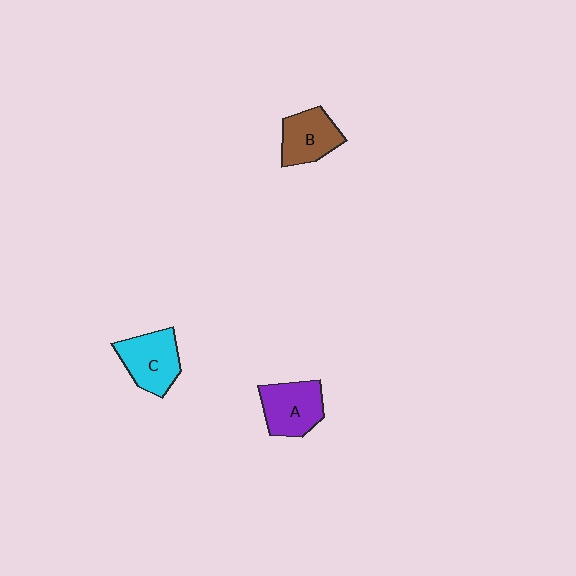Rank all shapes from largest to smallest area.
From largest to smallest: A (purple), C (cyan), B (brown).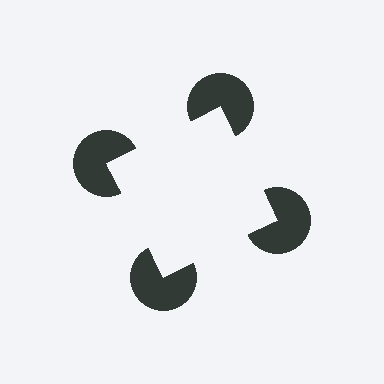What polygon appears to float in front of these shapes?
An illusory square — its edges are inferred from the aligned wedge cuts in the pac-man discs, not physically drawn.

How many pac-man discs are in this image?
There are 4 — one at each vertex of the illusory square.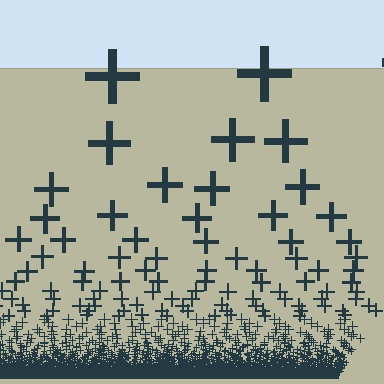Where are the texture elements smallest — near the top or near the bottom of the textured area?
Near the bottom.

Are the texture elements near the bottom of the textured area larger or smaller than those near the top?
Smaller. The gradient is inverted — elements near the bottom are smaller and denser.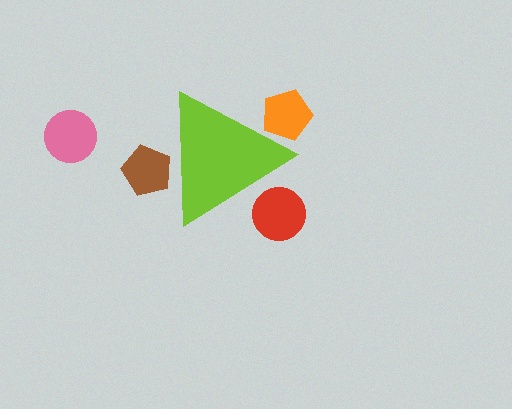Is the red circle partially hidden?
Yes, the red circle is partially hidden behind the lime triangle.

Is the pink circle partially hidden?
No, the pink circle is fully visible.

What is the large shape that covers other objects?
A lime triangle.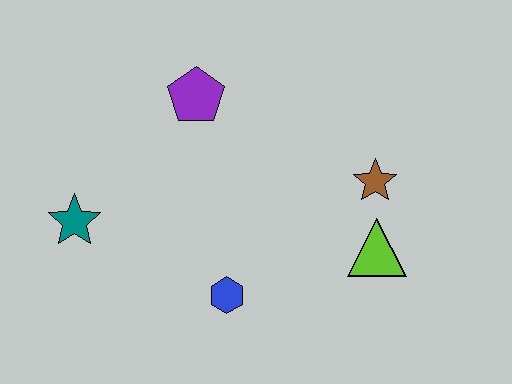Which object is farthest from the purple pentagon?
The lime triangle is farthest from the purple pentagon.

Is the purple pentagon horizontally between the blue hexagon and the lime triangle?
No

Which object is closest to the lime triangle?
The brown star is closest to the lime triangle.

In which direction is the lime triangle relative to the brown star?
The lime triangle is below the brown star.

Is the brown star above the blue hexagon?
Yes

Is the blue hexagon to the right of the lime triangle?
No